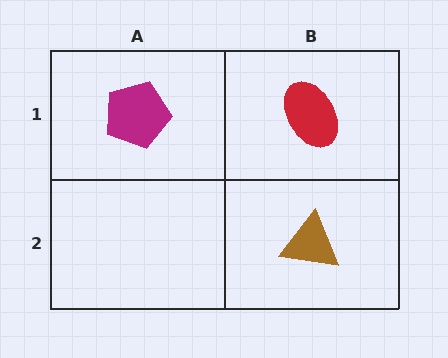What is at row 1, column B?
A red ellipse.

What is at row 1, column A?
A magenta pentagon.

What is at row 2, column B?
A brown triangle.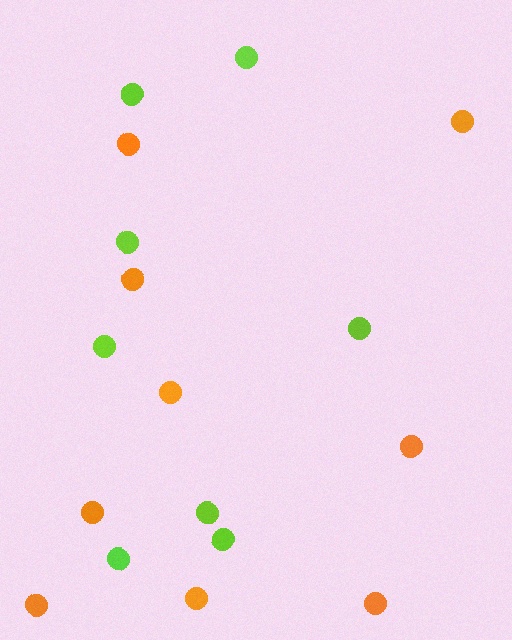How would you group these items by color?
There are 2 groups: one group of lime circles (8) and one group of orange circles (9).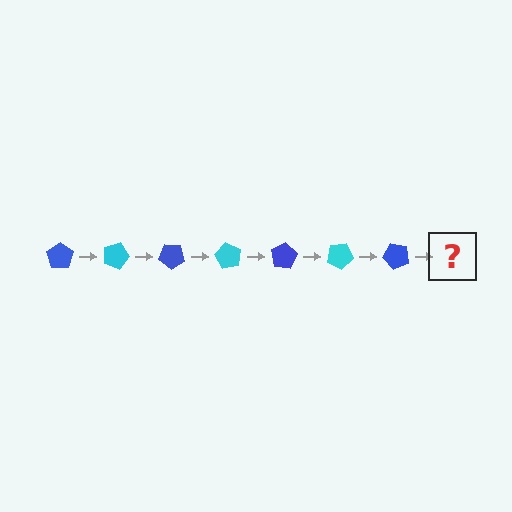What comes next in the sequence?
The next element should be a cyan pentagon, rotated 140 degrees from the start.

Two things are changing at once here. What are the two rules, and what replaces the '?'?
The two rules are that it rotates 20 degrees each step and the color cycles through blue and cyan. The '?' should be a cyan pentagon, rotated 140 degrees from the start.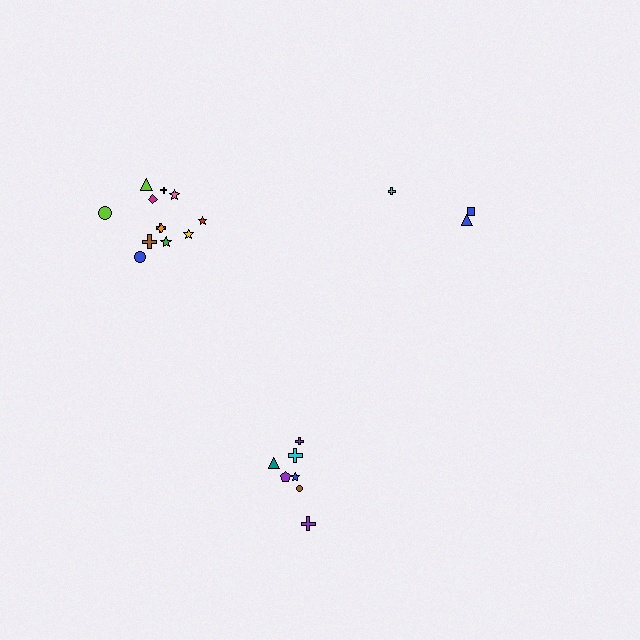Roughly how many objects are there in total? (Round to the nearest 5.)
Roughly 20 objects in total.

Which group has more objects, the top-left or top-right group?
The top-left group.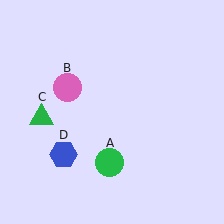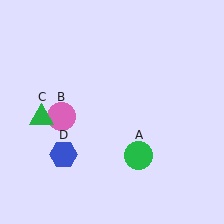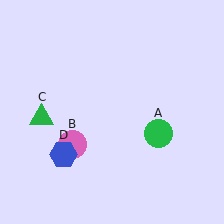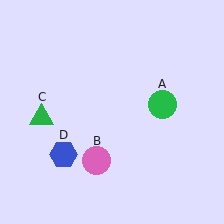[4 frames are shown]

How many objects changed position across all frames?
2 objects changed position: green circle (object A), pink circle (object B).